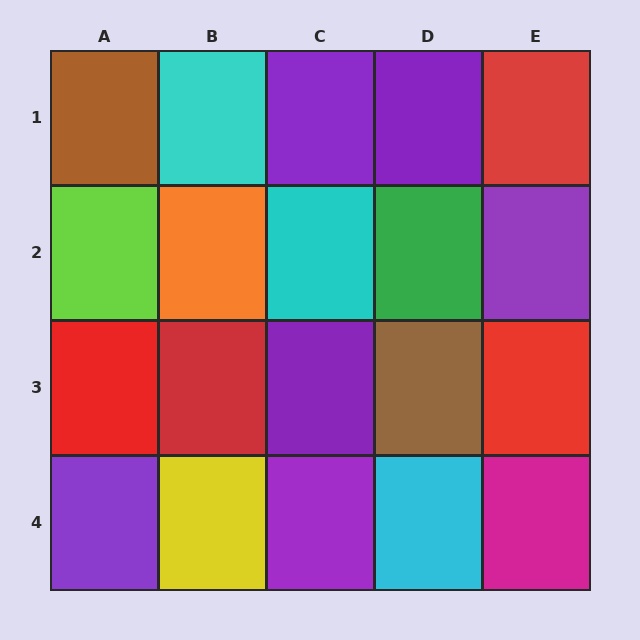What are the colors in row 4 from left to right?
Purple, yellow, purple, cyan, magenta.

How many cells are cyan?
3 cells are cyan.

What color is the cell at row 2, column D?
Green.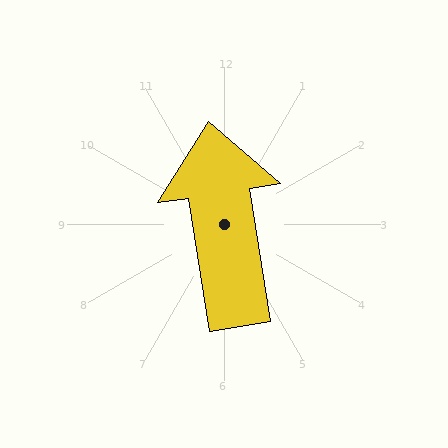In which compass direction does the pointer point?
North.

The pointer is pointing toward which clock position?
Roughly 12 o'clock.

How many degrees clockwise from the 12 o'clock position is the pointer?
Approximately 351 degrees.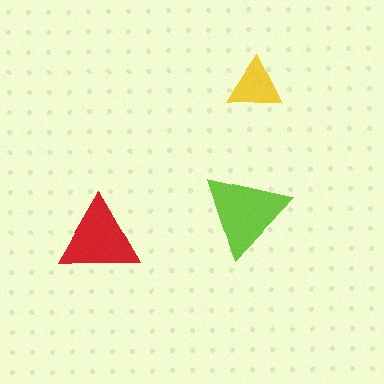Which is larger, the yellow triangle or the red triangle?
The red one.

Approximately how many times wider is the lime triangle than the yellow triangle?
About 1.5 times wider.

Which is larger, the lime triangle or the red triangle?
The lime one.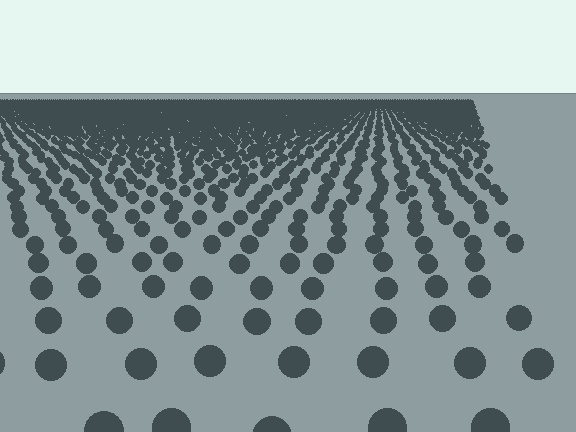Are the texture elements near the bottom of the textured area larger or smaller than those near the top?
Larger. Near the bottom, elements are closer to the viewer and appear at a bigger on-screen size.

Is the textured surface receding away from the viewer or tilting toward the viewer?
The surface is receding away from the viewer. Texture elements get smaller and denser toward the top.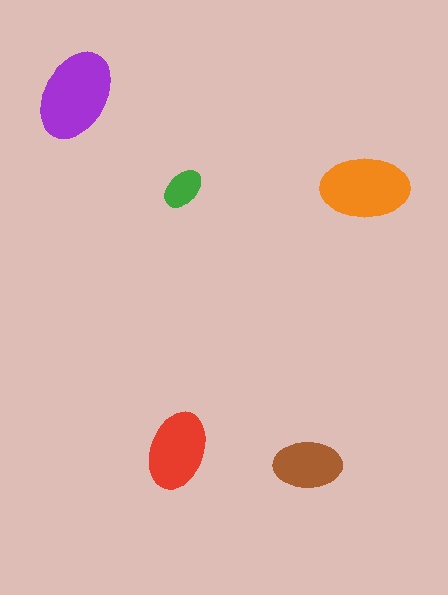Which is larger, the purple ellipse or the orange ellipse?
The purple one.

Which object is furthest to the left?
The purple ellipse is leftmost.